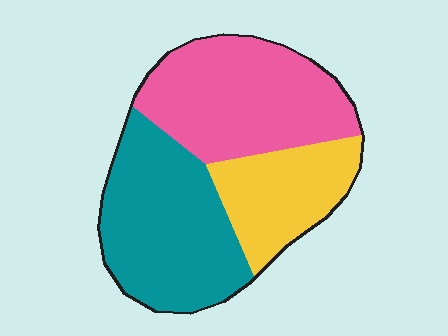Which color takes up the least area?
Yellow, at roughly 25%.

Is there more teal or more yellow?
Teal.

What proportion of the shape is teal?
Teal takes up about two fifths (2/5) of the shape.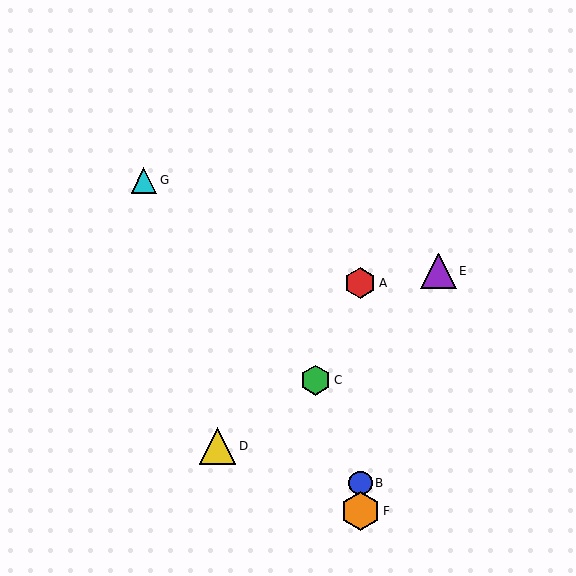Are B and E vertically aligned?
No, B is at x≈360 and E is at x≈439.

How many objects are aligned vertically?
3 objects (A, B, F) are aligned vertically.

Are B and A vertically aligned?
Yes, both are at x≈360.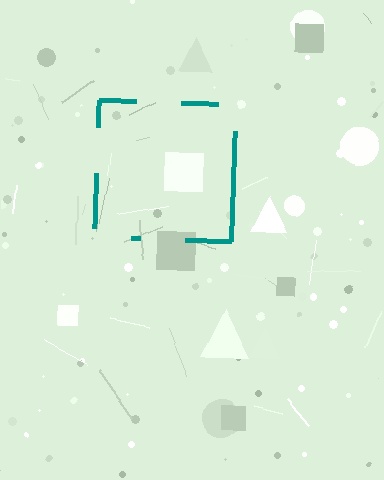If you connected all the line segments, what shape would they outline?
They would outline a square.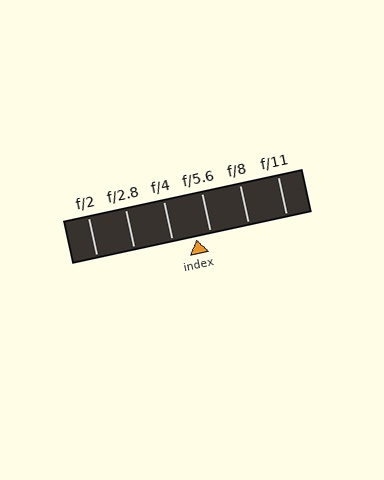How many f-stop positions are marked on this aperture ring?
There are 6 f-stop positions marked.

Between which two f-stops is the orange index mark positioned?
The index mark is between f/4 and f/5.6.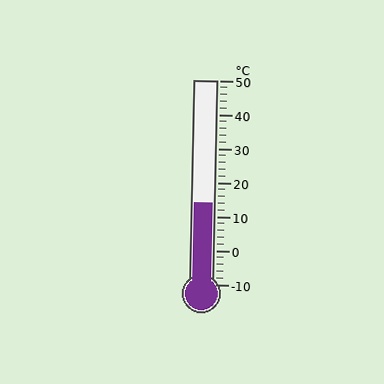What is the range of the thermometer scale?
The thermometer scale ranges from -10°C to 50°C.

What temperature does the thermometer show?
The thermometer shows approximately 14°C.